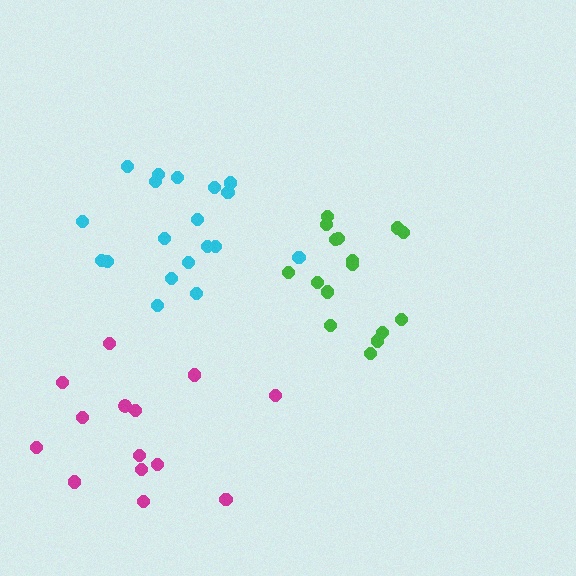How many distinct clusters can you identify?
There are 3 distinct clusters.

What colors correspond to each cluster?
The clusters are colored: cyan, green, magenta.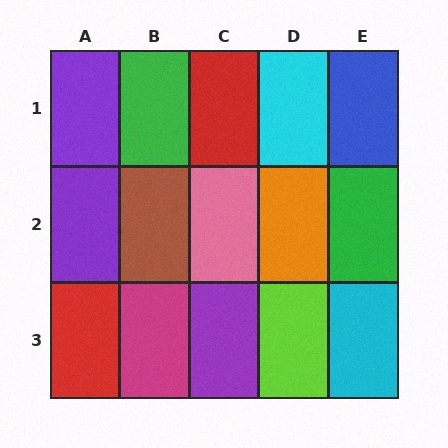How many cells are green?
2 cells are green.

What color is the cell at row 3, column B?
Magenta.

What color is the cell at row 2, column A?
Purple.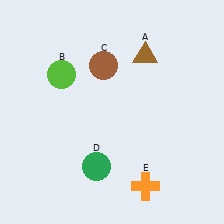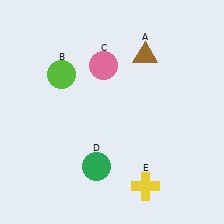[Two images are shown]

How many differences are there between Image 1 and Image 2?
There are 2 differences between the two images.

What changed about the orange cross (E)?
In Image 1, E is orange. In Image 2, it changed to yellow.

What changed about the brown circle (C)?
In Image 1, C is brown. In Image 2, it changed to pink.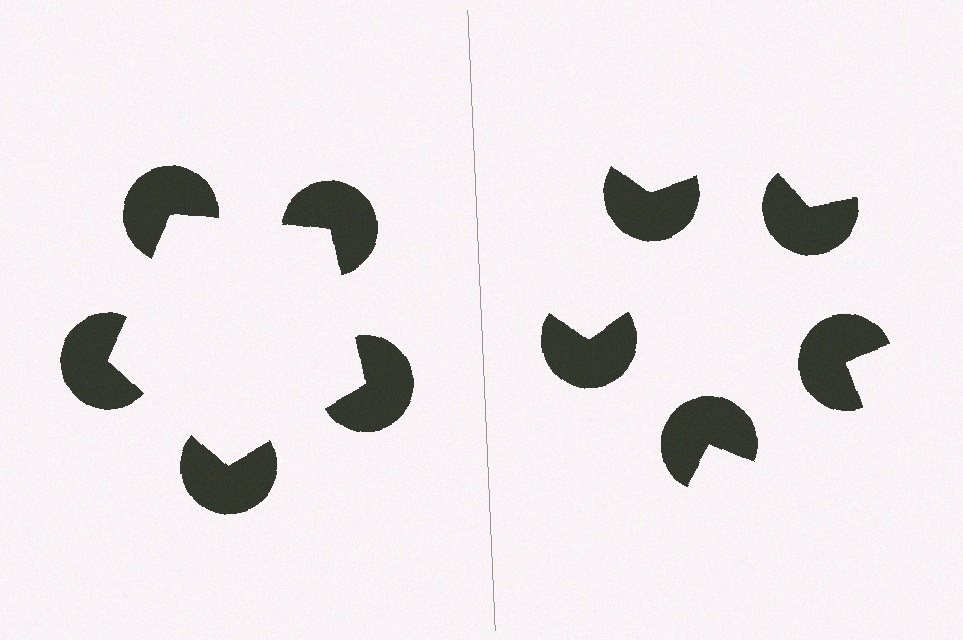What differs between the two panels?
The pac-man discs are positioned identically on both sides; only the wedge orientations differ. On the left they align to a pentagon; on the right they are misaligned.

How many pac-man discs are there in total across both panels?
10 — 5 on each side.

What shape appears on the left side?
An illusory pentagon.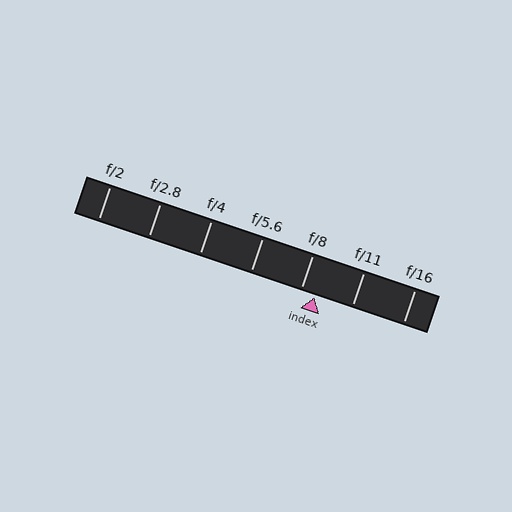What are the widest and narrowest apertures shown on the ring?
The widest aperture shown is f/2 and the narrowest is f/16.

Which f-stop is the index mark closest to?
The index mark is closest to f/8.